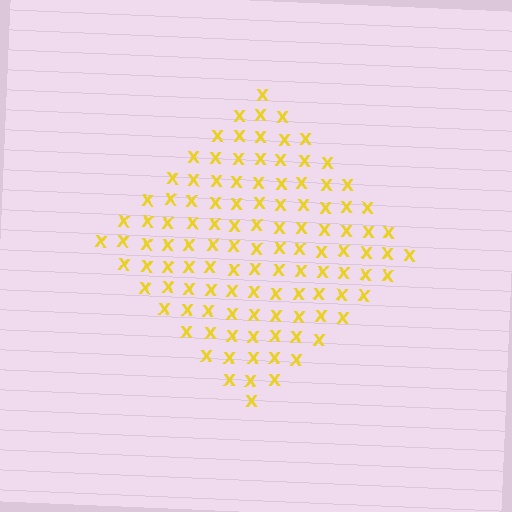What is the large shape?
The large shape is a diamond.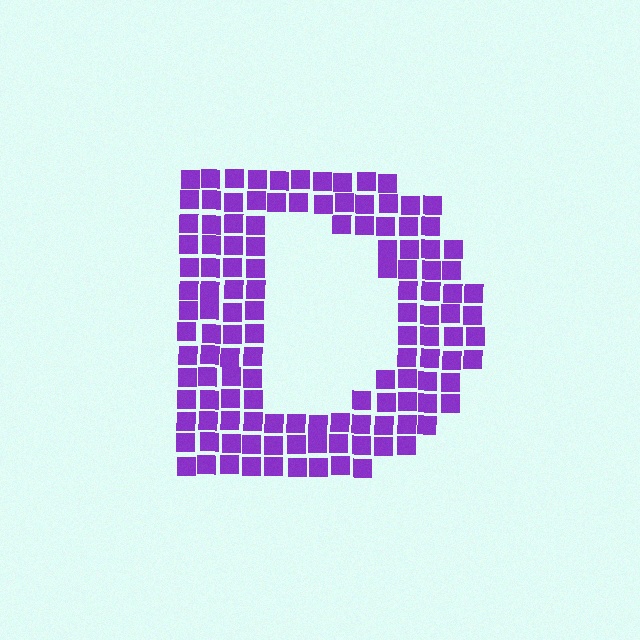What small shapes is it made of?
It is made of small squares.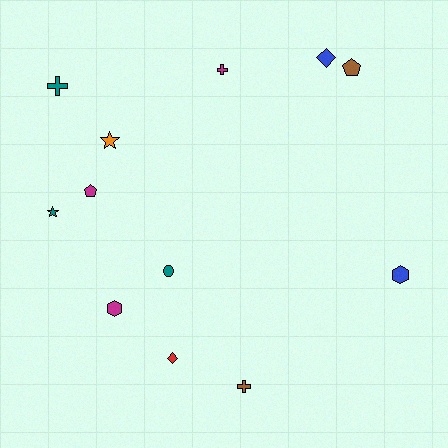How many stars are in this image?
There are 2 stars.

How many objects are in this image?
There are 12 objects.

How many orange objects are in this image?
There is 1 orange object.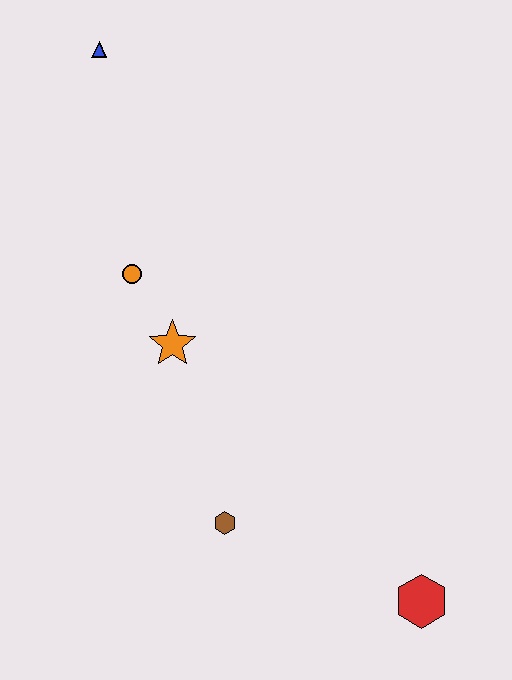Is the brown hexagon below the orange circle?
Yes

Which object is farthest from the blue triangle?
The red hexagon is farthest from the blue triangle.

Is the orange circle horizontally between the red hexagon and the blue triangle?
Yes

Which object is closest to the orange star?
The orange circle is closest to the orange star.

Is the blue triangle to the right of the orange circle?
No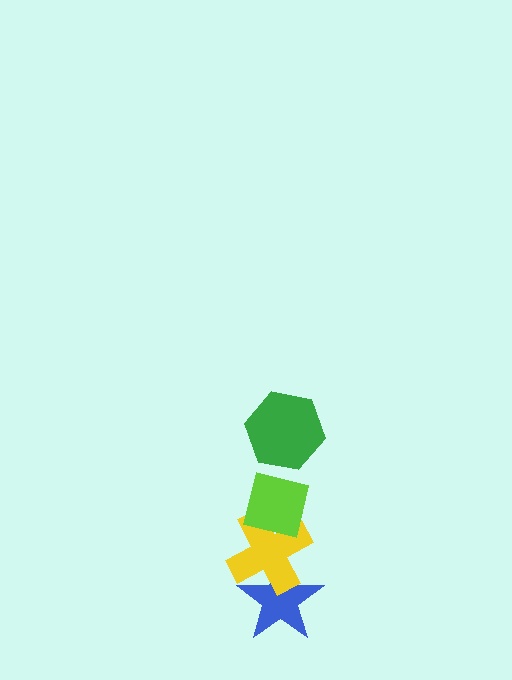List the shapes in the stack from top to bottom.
From top to bottom: the green hexagon, the lime square, the yellow cross, the blue star.